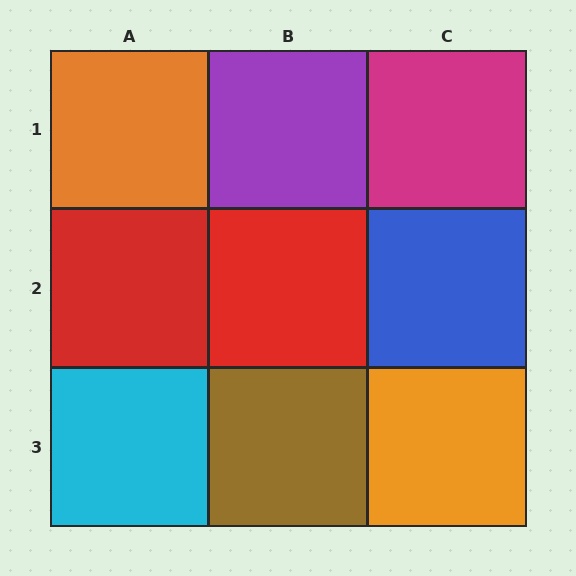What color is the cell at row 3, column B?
Brown.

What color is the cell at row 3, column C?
Orange.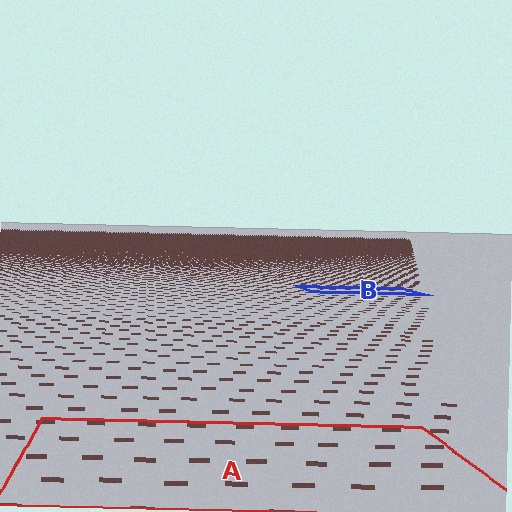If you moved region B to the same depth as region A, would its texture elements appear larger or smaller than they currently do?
They would appear larger. At a closer depth, the same texture elements are projected at a bigger on-screen size.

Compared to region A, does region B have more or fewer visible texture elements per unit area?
Region B has more texture elements per unit area — they are packed more densely because it is farther away.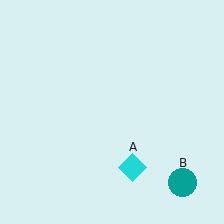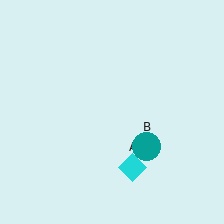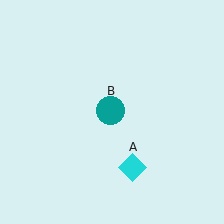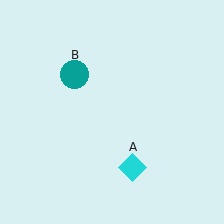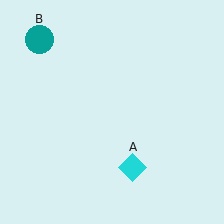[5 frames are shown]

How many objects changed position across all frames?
1 object changed position: teal circle (object B).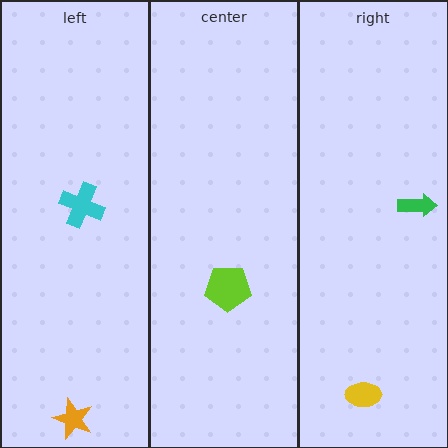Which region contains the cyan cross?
The left region.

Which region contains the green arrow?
The right region.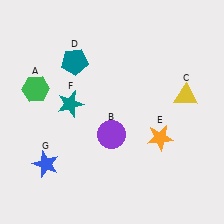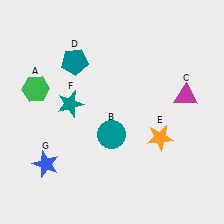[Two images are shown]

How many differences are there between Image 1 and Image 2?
There are 2 differences between the two images.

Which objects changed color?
B changed from purple to teal. C changed from yellow to magenta.